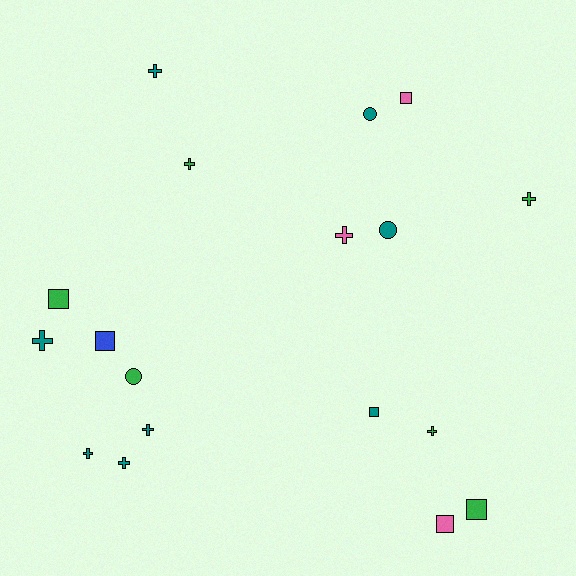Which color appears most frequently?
Teal, with 8 objects.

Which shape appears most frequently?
Cross, with 9 objects.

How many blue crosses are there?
There are no blue crosses.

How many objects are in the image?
There are 18 objects.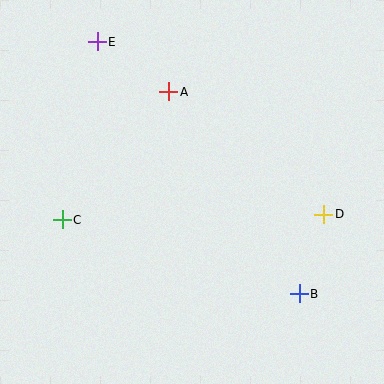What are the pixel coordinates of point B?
Point B is at (299, 294).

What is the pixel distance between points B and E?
The distance between B and E is 323 pixels.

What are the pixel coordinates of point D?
Point D is at (324, 214).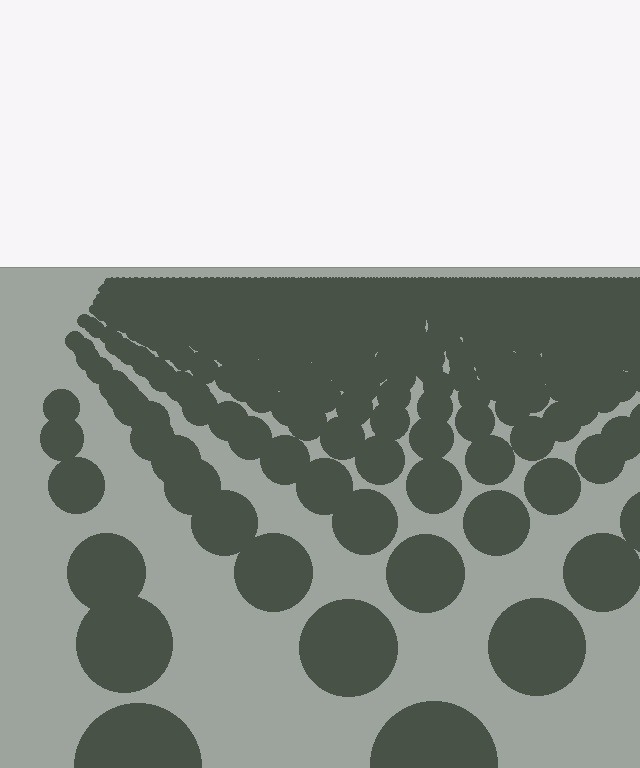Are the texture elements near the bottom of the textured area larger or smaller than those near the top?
Larger. Near the bottom, elements are closer to the viewer and appear at a bigger on-screen size.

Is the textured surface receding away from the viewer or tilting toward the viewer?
The surface is receding away from the viewer. Texture elements get smaller and denser toward the top.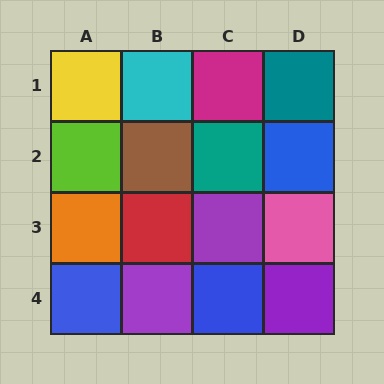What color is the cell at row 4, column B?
Purple.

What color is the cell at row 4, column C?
Blue.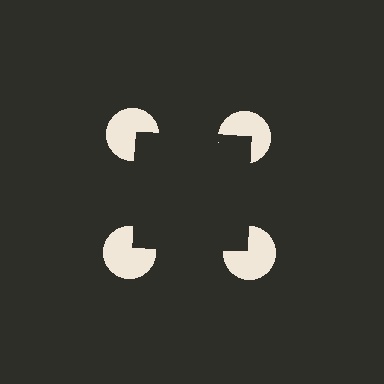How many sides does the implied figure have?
4 sides.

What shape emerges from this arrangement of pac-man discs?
An illusory square — its edges are inferred from the aligned wedge cuts in the pac-man discs, not physically drawn.